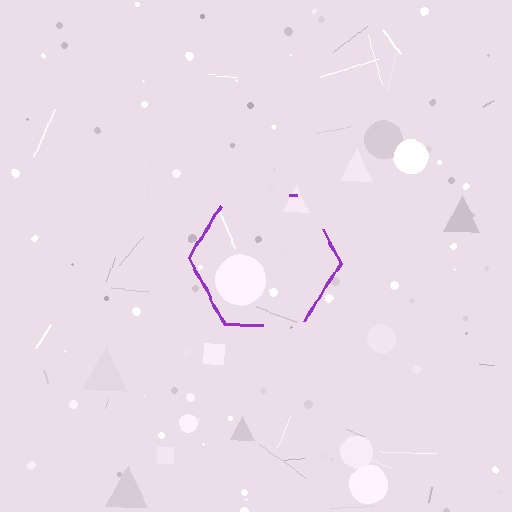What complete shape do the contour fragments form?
The contour fragments form a hexagon.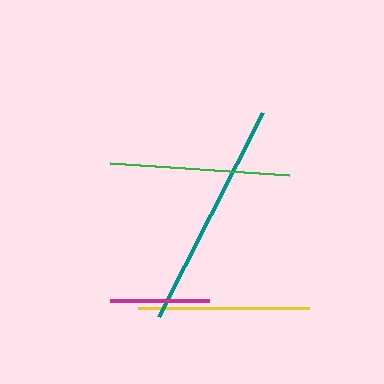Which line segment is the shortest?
The magenta line is the shortest at approximately 99 pixels.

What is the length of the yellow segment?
The yellow segment is approximately 171 pixels long.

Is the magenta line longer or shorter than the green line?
The green line is longer than the magenta line.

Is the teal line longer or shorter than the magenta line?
The teal line is longer than the magenta line.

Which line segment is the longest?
The teal line is the longest at approximately 230 pixels.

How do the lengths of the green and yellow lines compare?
The green and yellow lines are approximately the same length.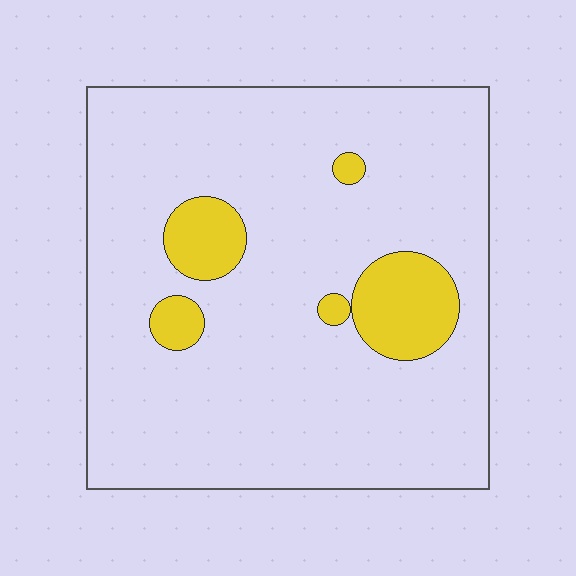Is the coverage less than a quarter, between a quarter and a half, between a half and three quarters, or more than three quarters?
Less than a quarter.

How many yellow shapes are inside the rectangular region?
5.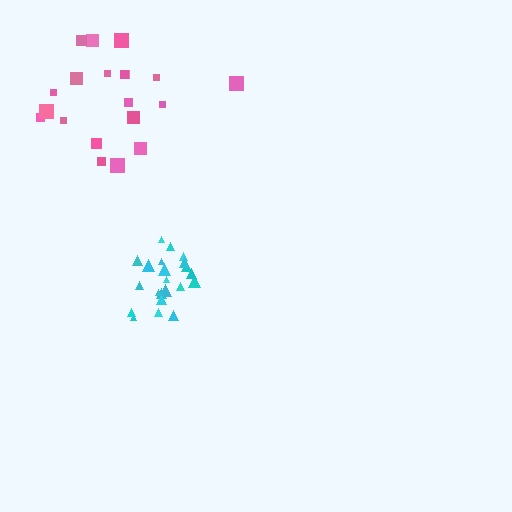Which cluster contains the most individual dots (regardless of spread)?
Cyan (22).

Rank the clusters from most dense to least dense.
cyan, pink.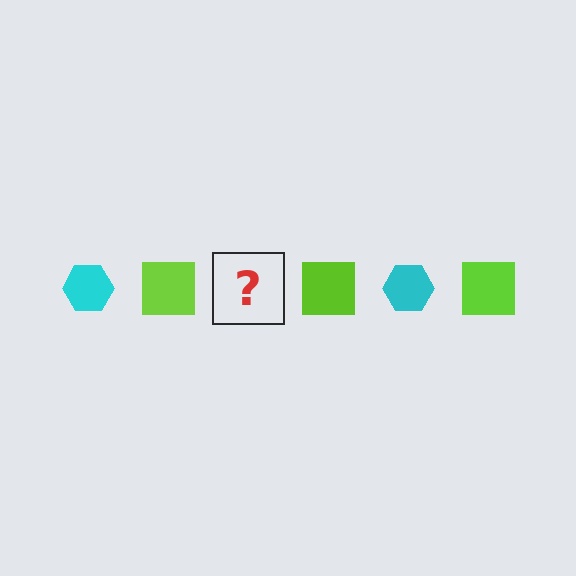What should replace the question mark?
The question mark should be replaced with a cyan hexagon.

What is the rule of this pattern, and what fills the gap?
The rule is that the pattern alternates between cyan hexagon and lime square. The gap should be filled with a cyan hexagon.